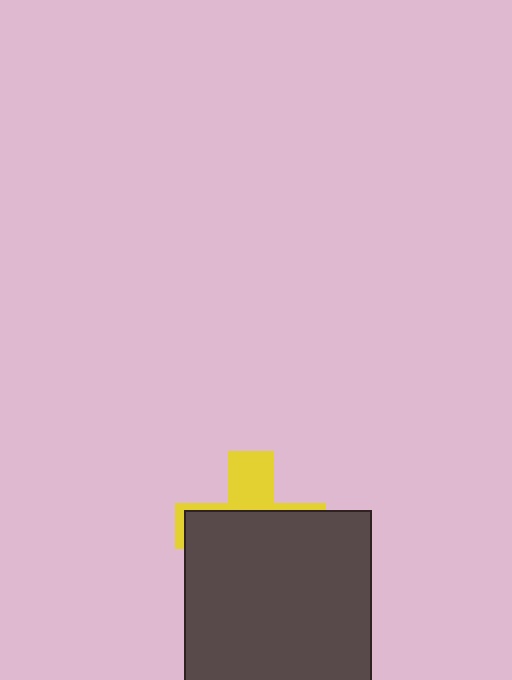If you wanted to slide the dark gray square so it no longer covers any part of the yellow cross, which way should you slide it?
Slide it down — that is the most direct way to separate the two shapes.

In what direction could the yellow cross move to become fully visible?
The yellow cross could move up. That would shift it out from behind the dark gray square entirely.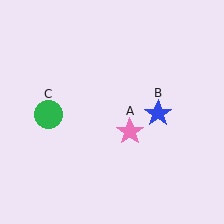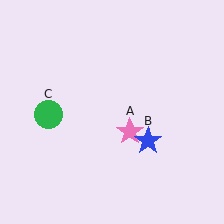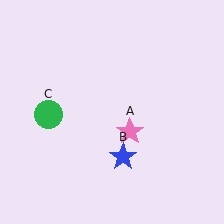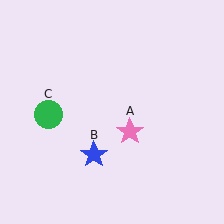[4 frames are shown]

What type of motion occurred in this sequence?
The blue star (object B) rotated clockwise around the center of the scene.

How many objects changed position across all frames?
1 object changed position: blue star (object B).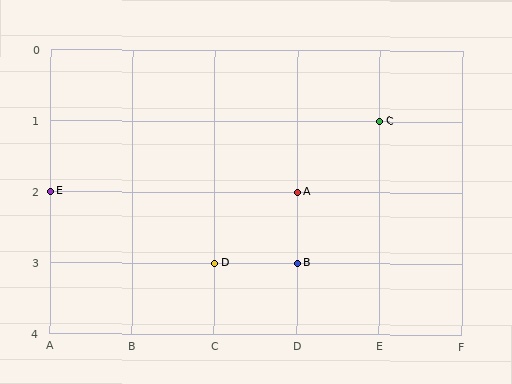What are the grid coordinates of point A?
Point A is at grid coordinates (D, 2).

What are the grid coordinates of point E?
Point E is at grid coordinates (A, 2).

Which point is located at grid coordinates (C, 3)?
Point D is at (C, 3).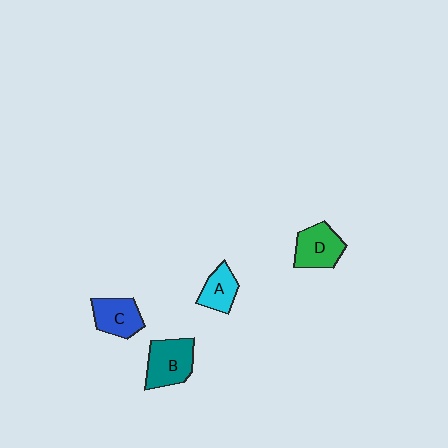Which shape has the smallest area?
Shape A (cyan).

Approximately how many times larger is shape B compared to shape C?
Approximately 1.2 times.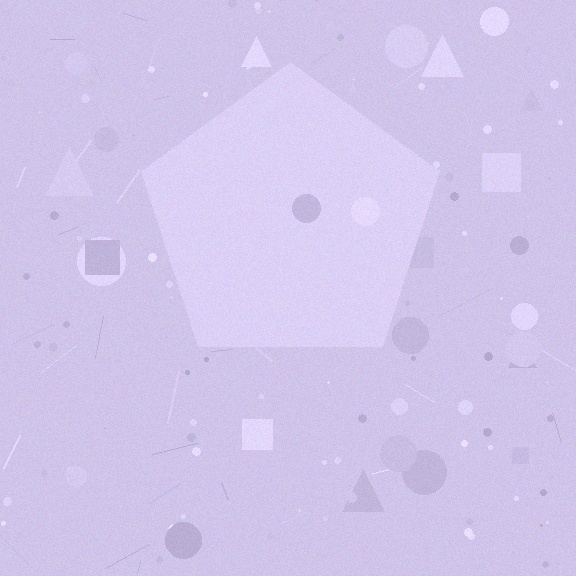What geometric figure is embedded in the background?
A pentagon is embedded in the background.